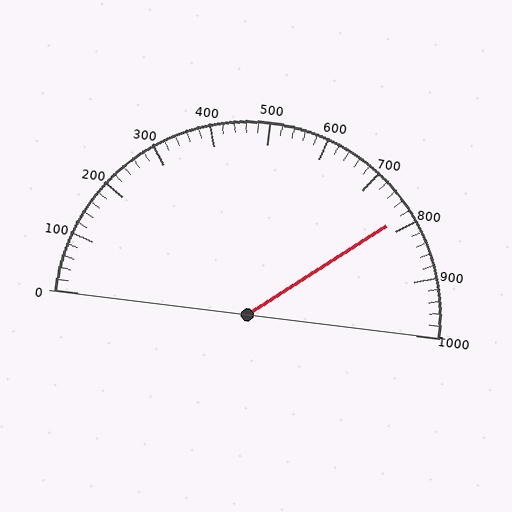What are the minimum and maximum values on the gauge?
The gauge ranges from 0 to 1000.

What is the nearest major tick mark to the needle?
The nearest major tick mark is 800.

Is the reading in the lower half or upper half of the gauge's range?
The reading is in the upper half of the range (0 to 1000).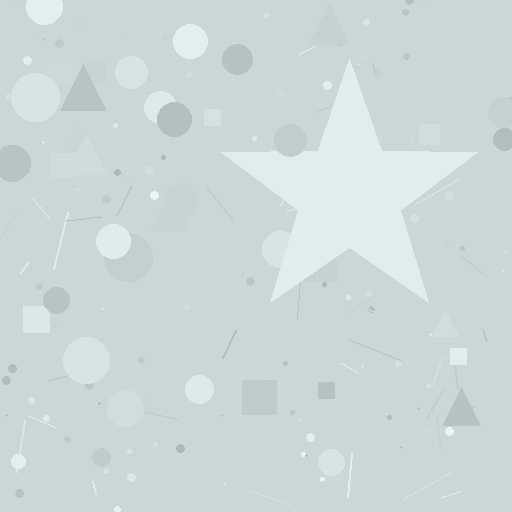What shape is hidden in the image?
A star is hidden in the image.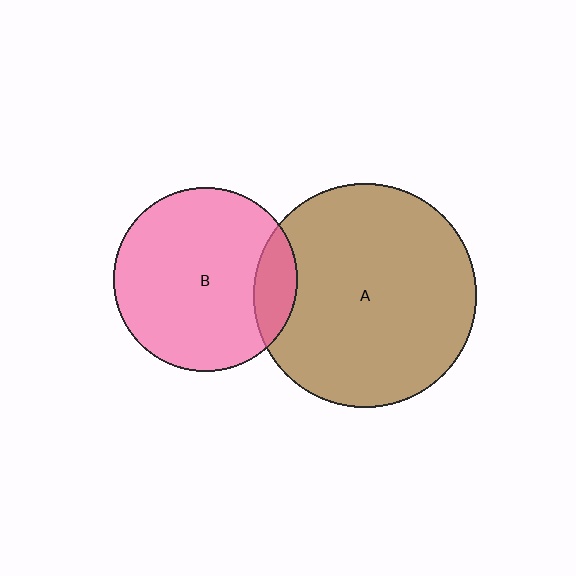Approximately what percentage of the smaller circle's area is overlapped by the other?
Approximately 15%.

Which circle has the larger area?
Circle A (brown).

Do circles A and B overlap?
Yes.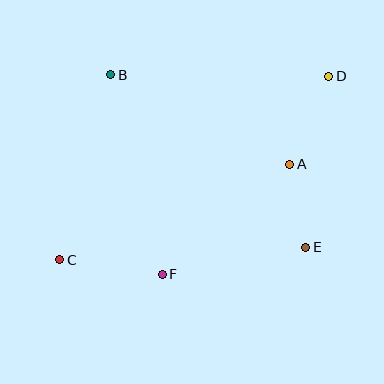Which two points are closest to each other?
Points A and E are closest to each other.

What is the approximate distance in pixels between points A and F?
The distance between A and F is approximately 168 pixels.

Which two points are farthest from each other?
Points C and D are farthest from each other.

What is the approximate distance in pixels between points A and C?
The distance between A and C is approximately 249 pixels.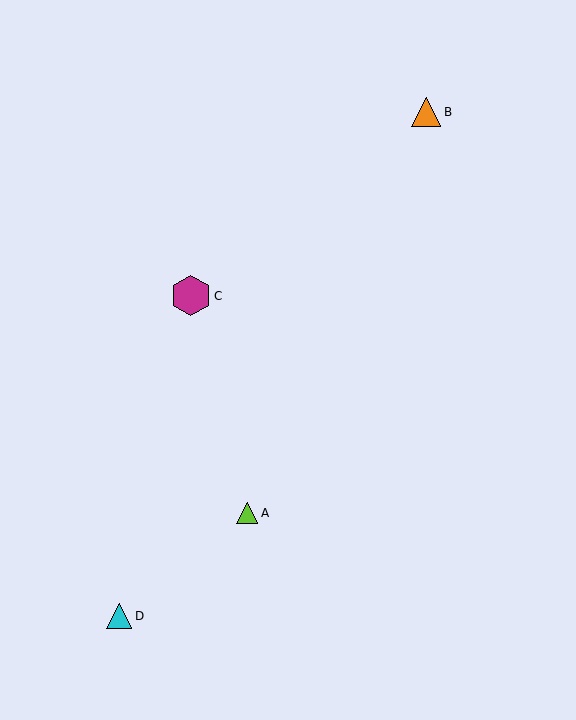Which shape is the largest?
The magenta hexagon (labeled C) is the largest.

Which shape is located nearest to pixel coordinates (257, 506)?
The lime triangle (labeled A) at (247, 513) is nearest to that location.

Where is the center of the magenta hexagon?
The center of the magenta hexagon is at (191, 296).